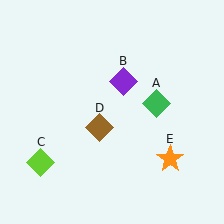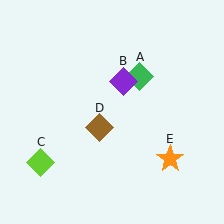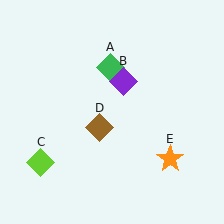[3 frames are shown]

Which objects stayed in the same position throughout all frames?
Purple diamond (object B) and lime diamond (object C) and brown diamond (object D) and orange star (object E) remained stationary.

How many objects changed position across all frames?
1 object changed position: green diamond (object A).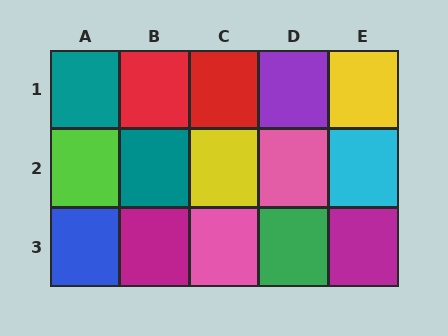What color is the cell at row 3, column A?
Blue.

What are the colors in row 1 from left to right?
Teal, red, red, purple, yellow.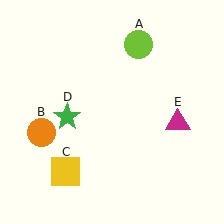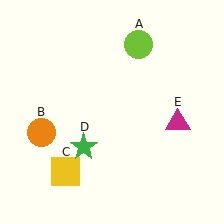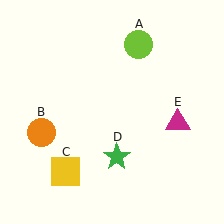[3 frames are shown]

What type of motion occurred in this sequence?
The green star (object D) rotated counterclockwise around the center of the scene.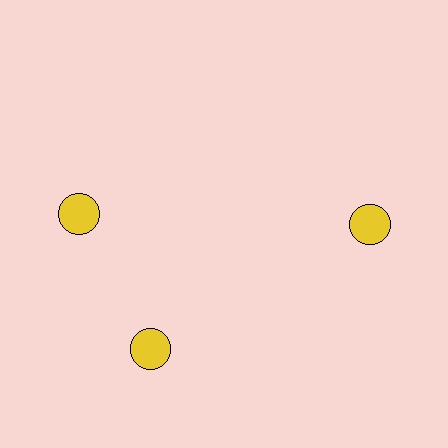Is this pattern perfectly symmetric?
No. The 3 yellow circles are arranged in a ring, but one element near the 11 o'clock position is rotated out of alignment along the ring, breaking the 3-fold rotational symmetry.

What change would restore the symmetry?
The symmetry would be restored by rotating it back into even spacing with its neighbors so that all 3 circles sit at equal angles and equal distance from the center.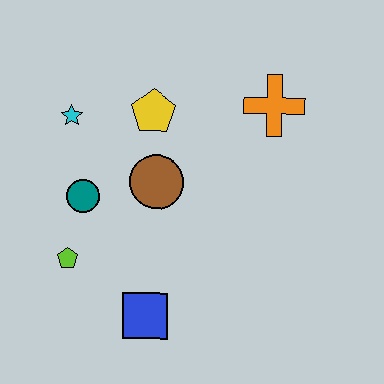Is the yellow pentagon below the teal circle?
No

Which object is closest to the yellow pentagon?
The brown circle is closest to the yellow pentagon.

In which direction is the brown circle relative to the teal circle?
The brown circle is to the right of the teal circle.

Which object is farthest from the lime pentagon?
The orange cross is farthest from the lime pentagon.